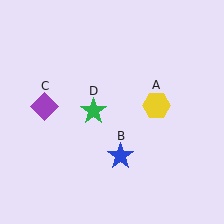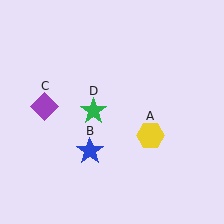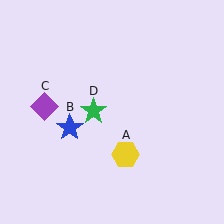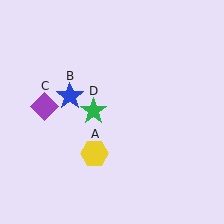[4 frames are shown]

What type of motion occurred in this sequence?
The yellow hexagon (object A), blue star (object B) rotated clockwise around the center of the scene.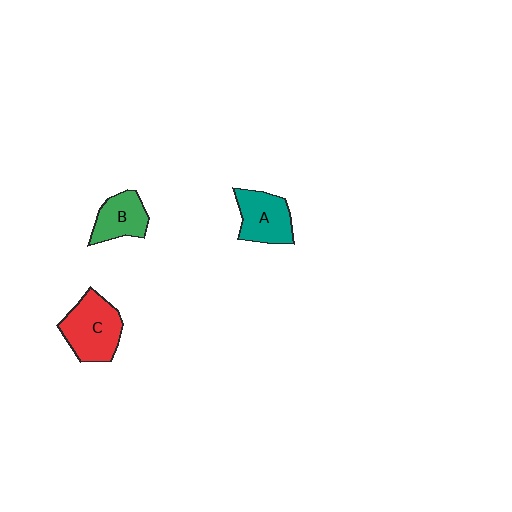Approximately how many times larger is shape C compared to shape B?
Approximately 1.5 times.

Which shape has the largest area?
Shape C (red).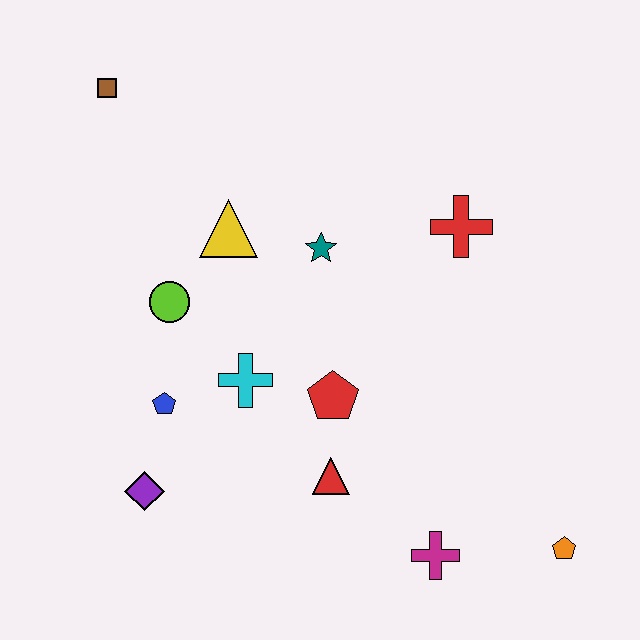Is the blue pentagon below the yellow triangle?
Yes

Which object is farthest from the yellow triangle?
The orange pentagon is farthest from the yellow triangle.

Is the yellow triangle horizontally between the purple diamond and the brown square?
No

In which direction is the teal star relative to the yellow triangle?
The teal star is to the right of the yellow triangle.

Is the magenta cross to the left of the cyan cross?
No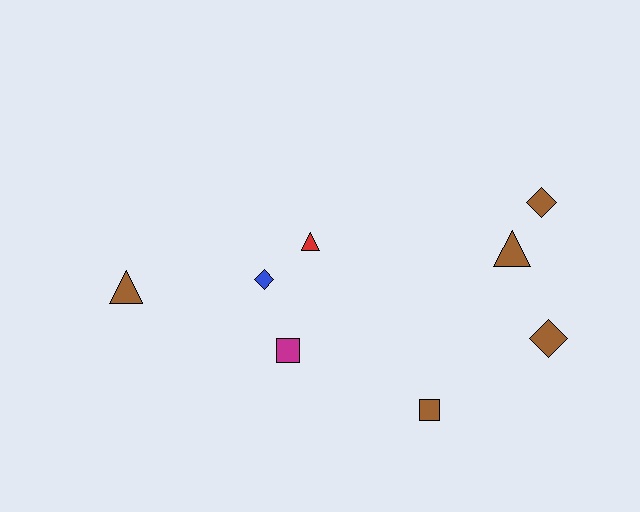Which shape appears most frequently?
Triangle, with 3 objects.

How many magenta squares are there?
There is 1 magenta square.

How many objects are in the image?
There are 8 objects.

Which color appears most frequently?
Brown, with 5 objects.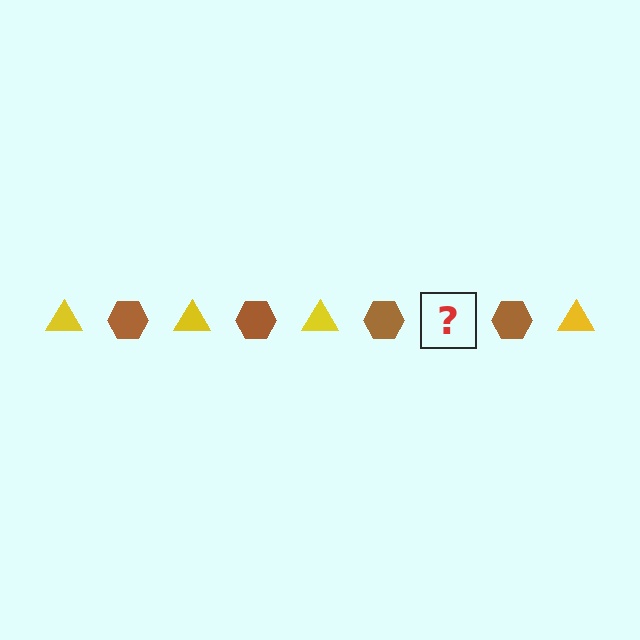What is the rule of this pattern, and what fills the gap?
The rule is that the pattern alternates between yellow triangle and brown hexagon. The gap should be filled with a yellow triangle.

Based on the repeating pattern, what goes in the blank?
The blank should be a yellow triangle.